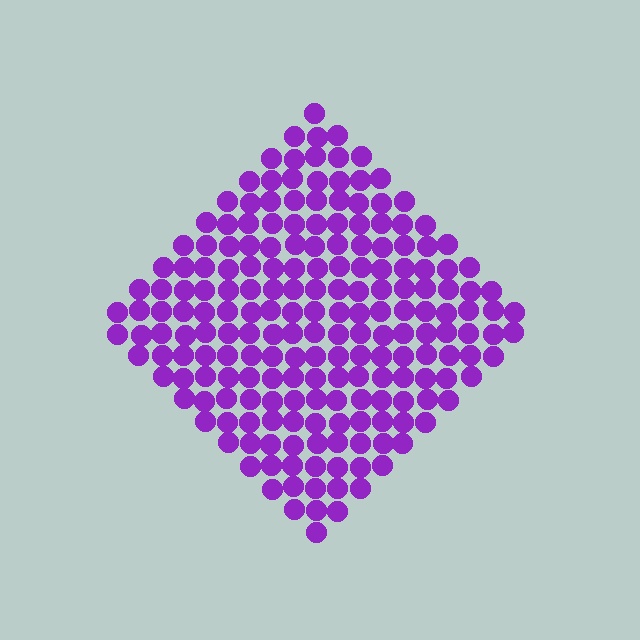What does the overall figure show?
The overall figure shows a diamond.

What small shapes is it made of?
It is made of small circles.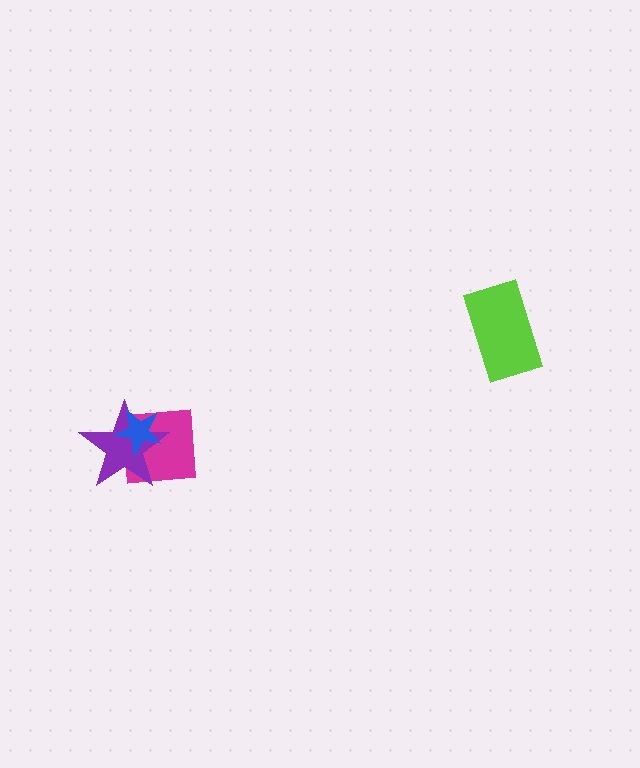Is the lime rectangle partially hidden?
No, no other shape covers it.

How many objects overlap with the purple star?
2 objects overlap with the purple star.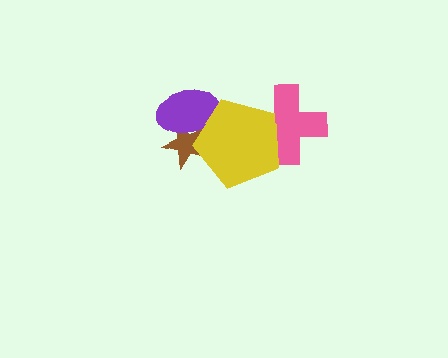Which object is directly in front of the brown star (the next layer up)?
The purple ellipse is directly in front of the brown star.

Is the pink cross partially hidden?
Yes, it is partially covered by another shape.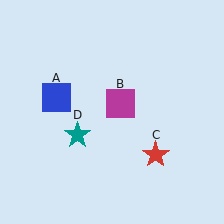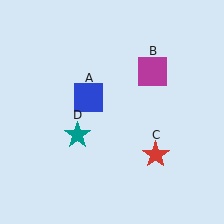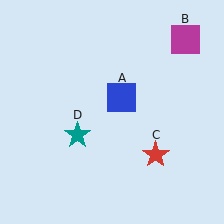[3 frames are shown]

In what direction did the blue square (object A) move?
The blue square (object A) moved right.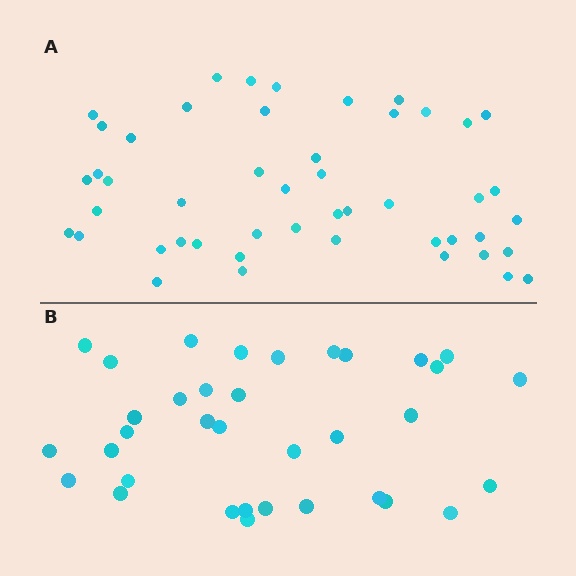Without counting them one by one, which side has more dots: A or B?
Region A (the top region) has more dots.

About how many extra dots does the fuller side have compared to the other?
Region A has approximately 15 more dots than region B.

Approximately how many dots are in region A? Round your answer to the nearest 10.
About 50 dots. (The exact count is 48, which rounds to 50.)